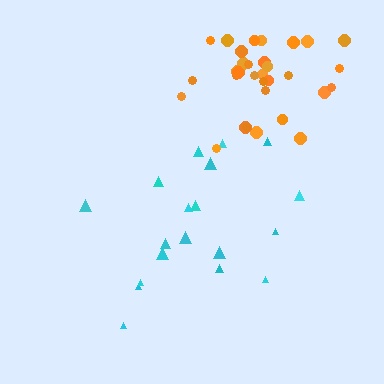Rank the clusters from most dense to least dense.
orange, cyan.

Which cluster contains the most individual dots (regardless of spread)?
Orange (32).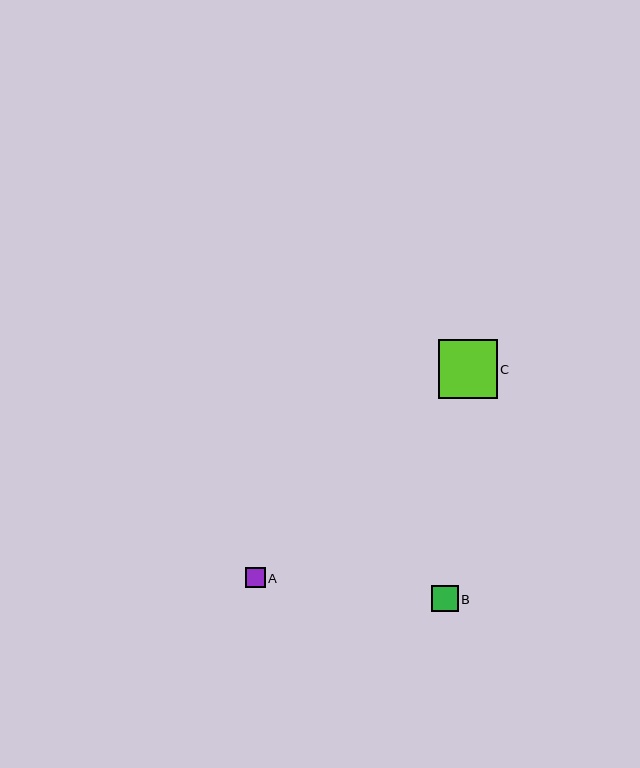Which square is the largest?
Square C is the largest with a size of approximately 59 pixels.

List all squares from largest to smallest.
From largest to smallest: C, B, A.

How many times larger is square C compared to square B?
Square C is approximately 2.2 times the size of square B.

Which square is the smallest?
Square A is the smallest with a size of approximately 20 pixels.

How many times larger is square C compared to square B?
Square C is approximately 2.2 times the size of square B.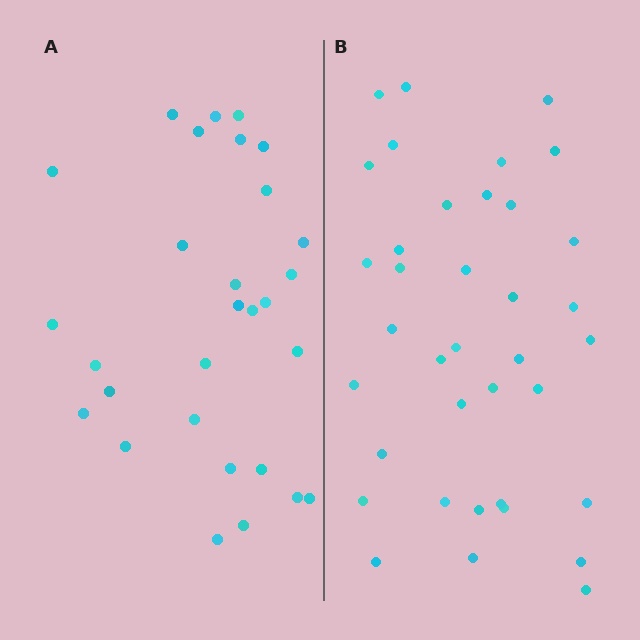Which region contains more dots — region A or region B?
Region B (the right region) has more dots.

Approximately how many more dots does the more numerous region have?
Region B has roughly 8 or so more dots than region A.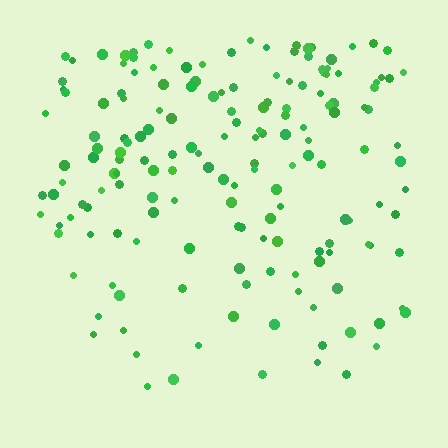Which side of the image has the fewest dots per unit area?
The bottom.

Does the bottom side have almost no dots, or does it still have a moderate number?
Still a moderate number, just noticeably fewer than the top.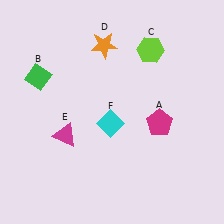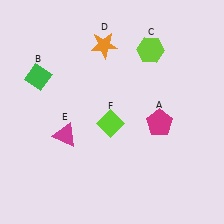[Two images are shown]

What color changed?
The diamond (F) changed from cyan in Image 1 to lime in Image 2.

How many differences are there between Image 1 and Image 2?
There is 1 difference between the two images.